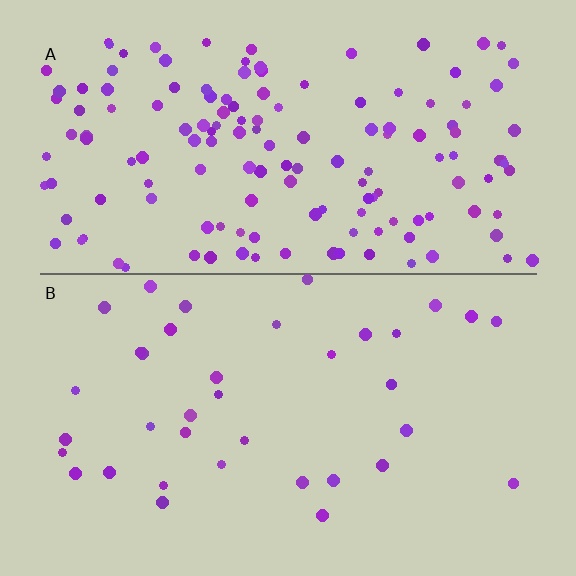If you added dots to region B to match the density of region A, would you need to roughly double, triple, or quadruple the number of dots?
Approximately quadruple.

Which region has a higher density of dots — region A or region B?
A (the top).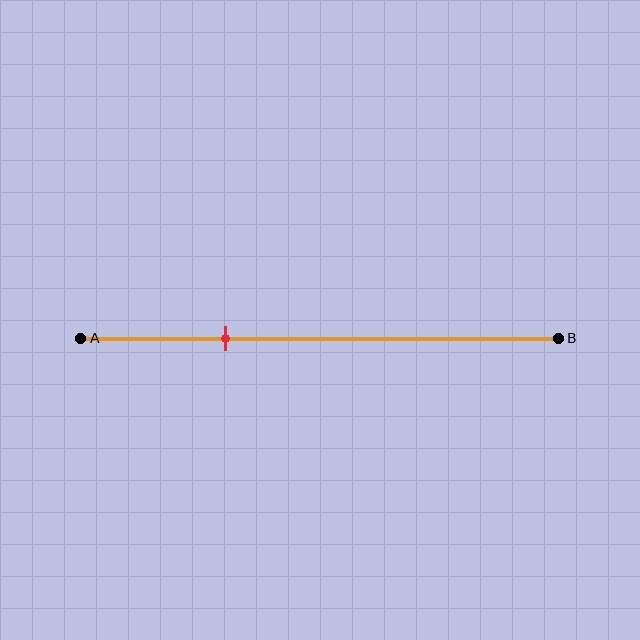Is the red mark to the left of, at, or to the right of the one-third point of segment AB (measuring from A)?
The red mark is approximately at the one-third point of segment AB.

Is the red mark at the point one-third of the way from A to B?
Yes, the mark is approximately at the one-third point.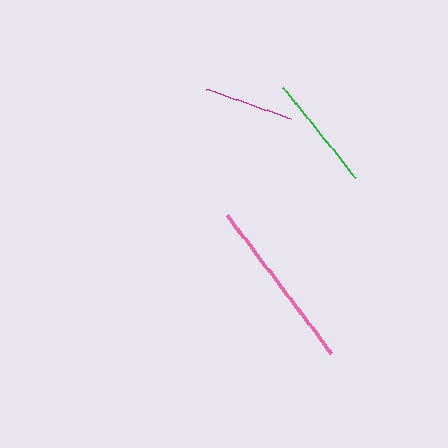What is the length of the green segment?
The green segment is approximately 116 pixels long.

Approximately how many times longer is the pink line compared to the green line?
The pink line is approximately 1.5 times the length of the green line.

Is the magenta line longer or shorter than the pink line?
The pink line is longer than the magenta line.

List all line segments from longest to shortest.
From longest to shortest: pink, green, magenta.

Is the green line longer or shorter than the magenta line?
The green line is longer than the magenta line.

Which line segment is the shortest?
The magenta line is the shortest at approximately 89 pixels.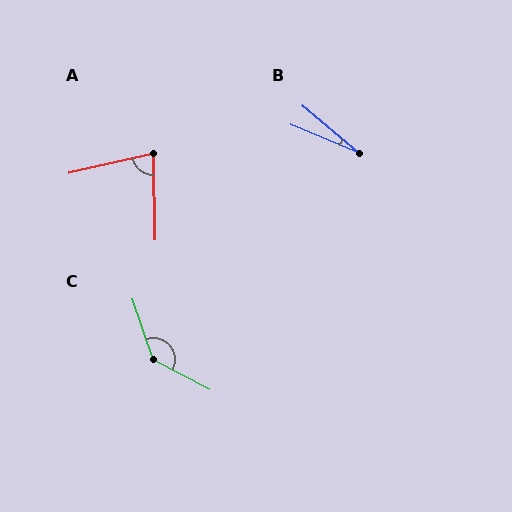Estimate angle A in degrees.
Approximately 78 degrees.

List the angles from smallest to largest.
B (18°), A (78°), C (136°).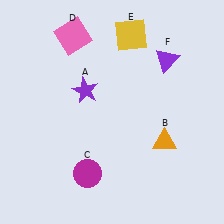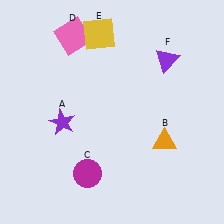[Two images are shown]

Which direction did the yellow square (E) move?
The yellow square (E) moved left.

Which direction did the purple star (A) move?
The purple star (A) moved down.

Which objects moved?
The objects that moved are: the purple star (A), the yellow square (E).